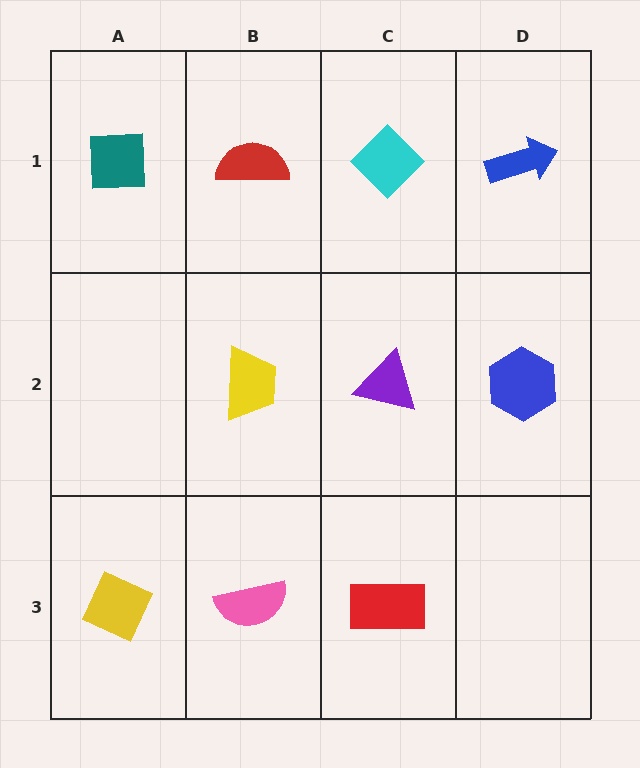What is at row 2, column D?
A blue hexagon.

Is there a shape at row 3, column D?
No, that cell is empty.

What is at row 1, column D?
A blue arrow.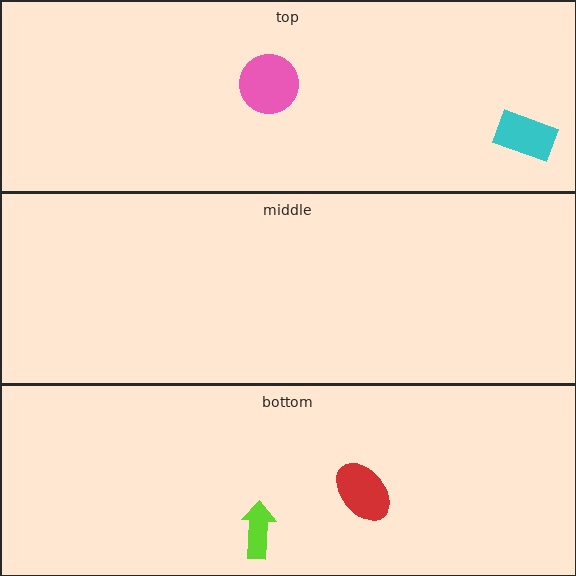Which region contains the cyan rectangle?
The top region.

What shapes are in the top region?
The cyan rectangle, the pink circle.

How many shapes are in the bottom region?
2.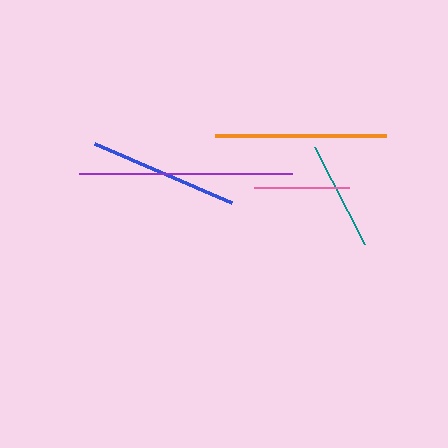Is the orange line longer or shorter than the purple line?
The purple line is longer than the orange line.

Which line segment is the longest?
The purple line is the longest at approximately 213 pixels.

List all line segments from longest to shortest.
From longest to shortest: purple, orange, blue, teal, pink.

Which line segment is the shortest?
The pink line is the shortest at approximately 95 pixels.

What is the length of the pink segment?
The pink segment is approximately 95 pixels long.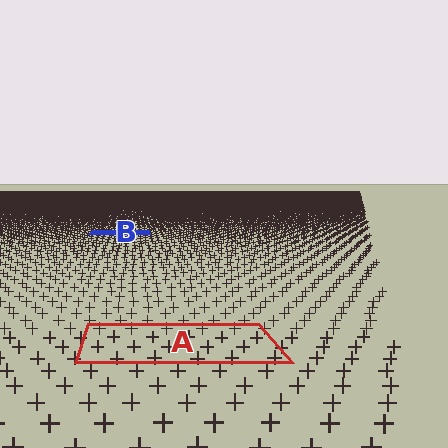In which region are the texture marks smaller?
The texture marks are smaller in region B, because it is farther away.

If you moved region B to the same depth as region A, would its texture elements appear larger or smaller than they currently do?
They would appear larger. At a closer depth, the same texture elements are projected at a bigger on-screen size.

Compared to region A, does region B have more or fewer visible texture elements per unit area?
Region B has more texture elements per unit area — they are packed more densely because it is farther away.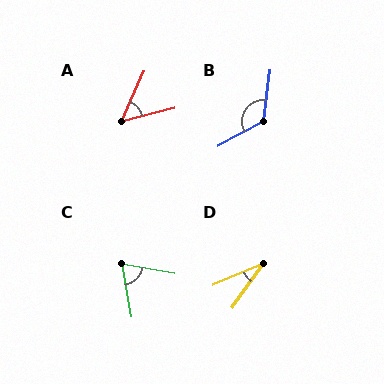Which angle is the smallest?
D, at approximately 31 degrees.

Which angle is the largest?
B, at approximately 126 degrees.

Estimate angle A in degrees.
Approximately 52 degrees.